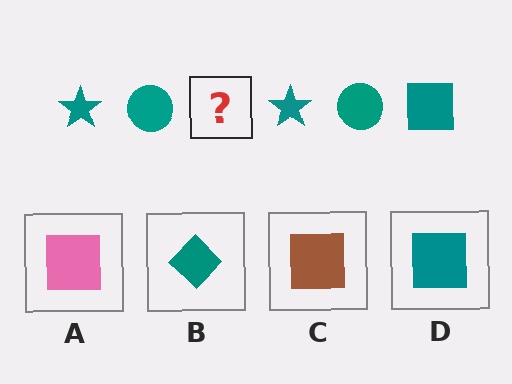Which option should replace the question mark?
Option D.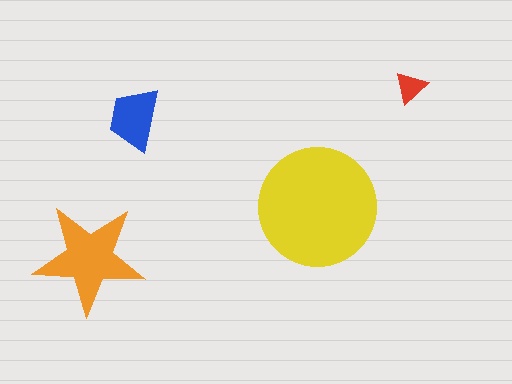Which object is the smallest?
The red triangle.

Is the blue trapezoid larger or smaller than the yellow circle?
Smaller.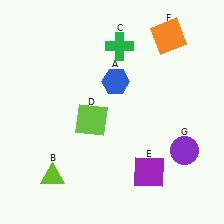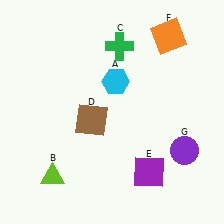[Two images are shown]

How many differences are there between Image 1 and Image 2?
There are 2 differences between the two images.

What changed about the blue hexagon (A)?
In Image 1, A is blue. In Image 2, it changed to cyan.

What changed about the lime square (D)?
In Image 1, D is lime. In Image 2, it changed to brown.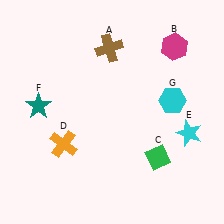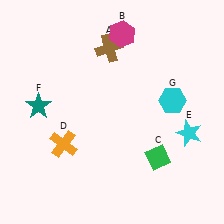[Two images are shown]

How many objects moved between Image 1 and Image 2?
1 object moved between the two images.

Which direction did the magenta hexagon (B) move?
The magenta hexagon (B) moved left.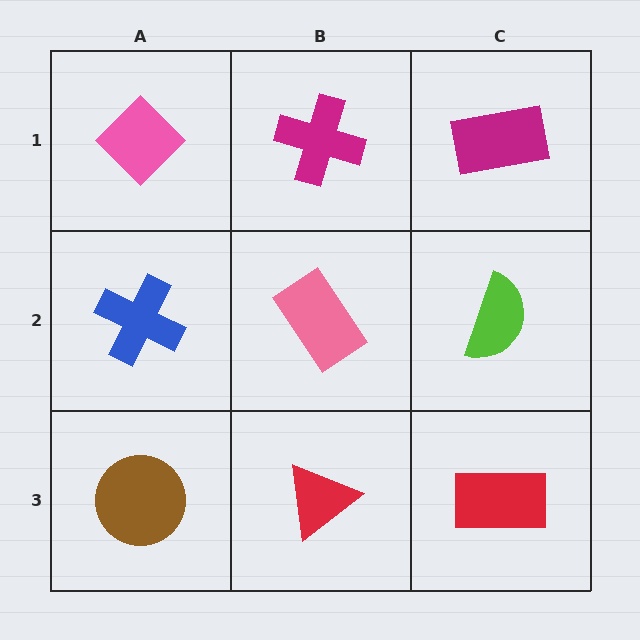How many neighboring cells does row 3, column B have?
3.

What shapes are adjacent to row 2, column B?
A magenta cross (row 1, column B), a red triangle (row 3, column B), a blue cross (row 2, column A), a lime semicircle (row 2, column C).